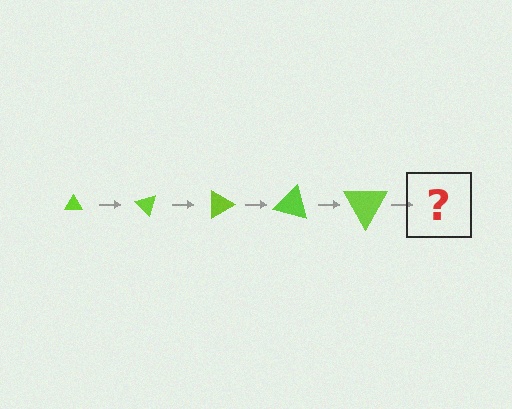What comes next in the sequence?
The next element should be a triangle, larger than the previous one and rotated 225 degrees from the start.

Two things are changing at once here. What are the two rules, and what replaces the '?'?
The two rules are that the triangle grows larger each step and it rotates 45 degrees each step. The '?' should be a triangle, larger than the previous one and rotated 225 degrees from the start.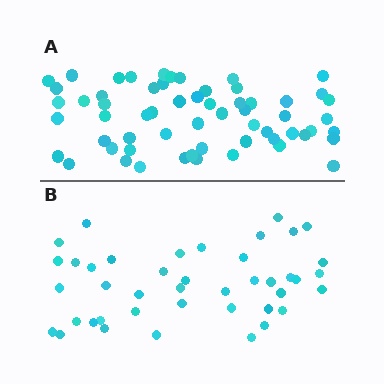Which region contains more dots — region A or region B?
Region A (the top region) has more dots.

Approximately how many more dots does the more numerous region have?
Region A has approximately 20 more dots than region B.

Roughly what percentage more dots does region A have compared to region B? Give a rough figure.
About 45% more.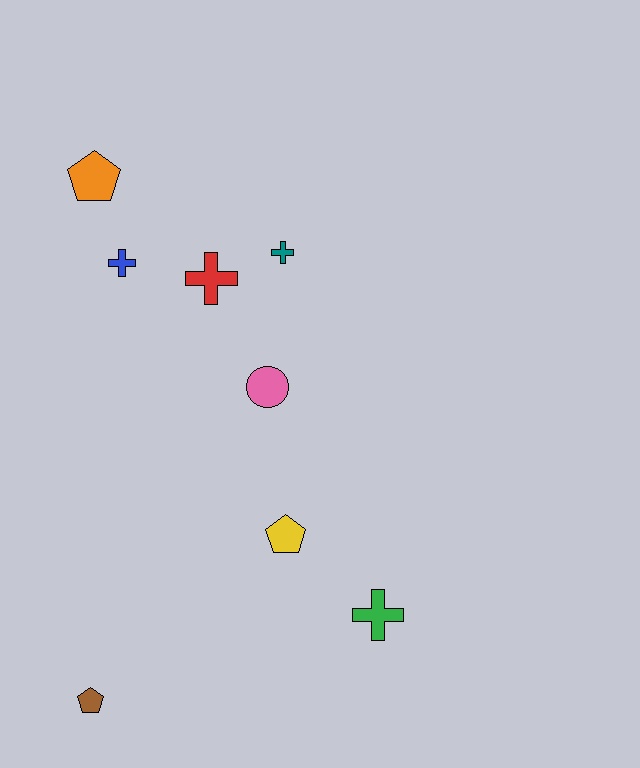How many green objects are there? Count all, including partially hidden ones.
There is 1 green object.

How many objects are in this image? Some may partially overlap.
There are 8 objects.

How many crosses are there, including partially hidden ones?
There are 4 crosses.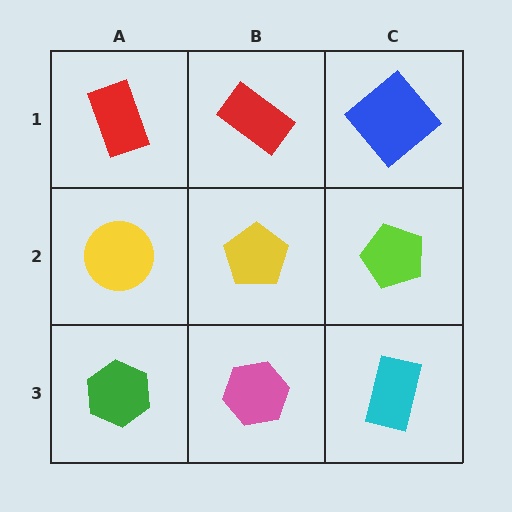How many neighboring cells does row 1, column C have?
2.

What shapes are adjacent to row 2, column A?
A red rectangle (row 1, column A), a green hexagon (row 3, column A), a yellow pentagon (row 2, column B).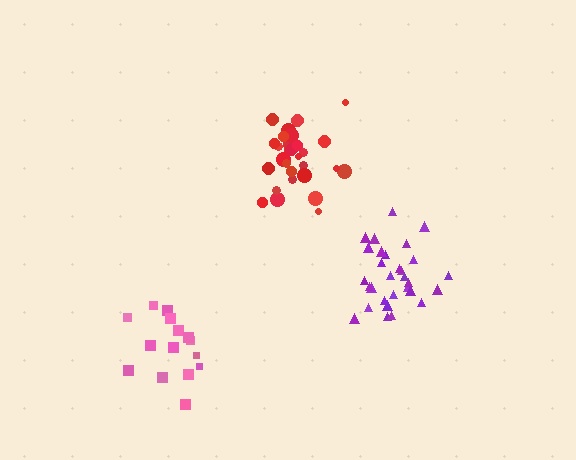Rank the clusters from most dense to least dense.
red, purple, pink.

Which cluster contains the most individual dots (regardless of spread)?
Purple (30).